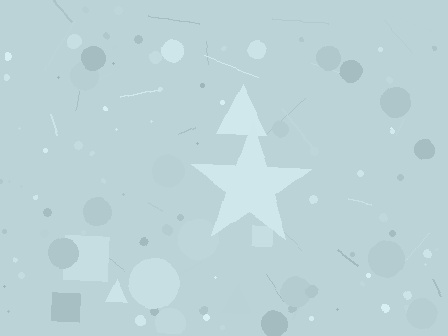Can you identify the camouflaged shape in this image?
The camouflaged shape is a star.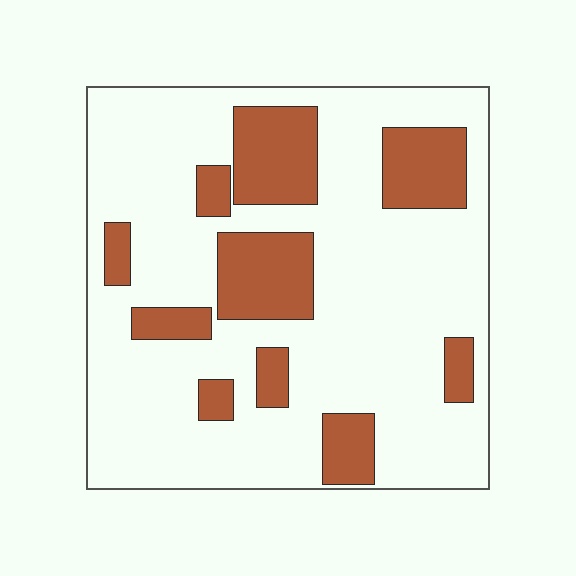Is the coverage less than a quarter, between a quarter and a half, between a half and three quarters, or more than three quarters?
Less than a quarter.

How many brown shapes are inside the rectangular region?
10.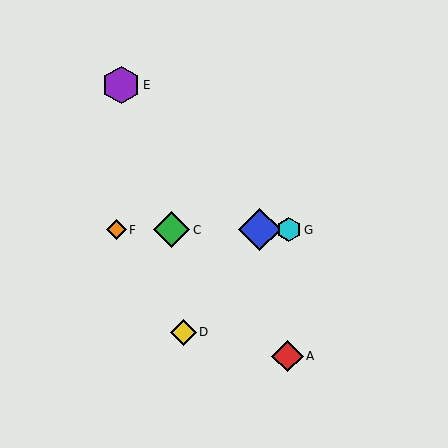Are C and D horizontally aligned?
No, C is at y≈230 and D is at y≈332.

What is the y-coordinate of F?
Object F is at y≈230.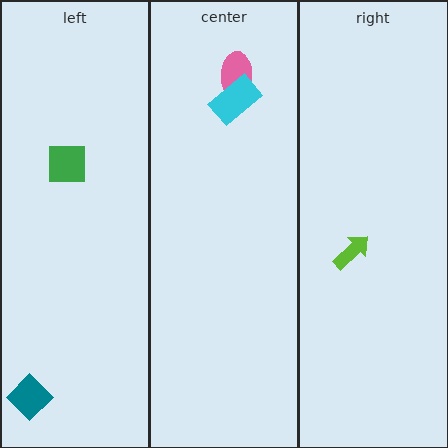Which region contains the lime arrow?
The right region.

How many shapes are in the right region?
1.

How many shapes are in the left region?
2.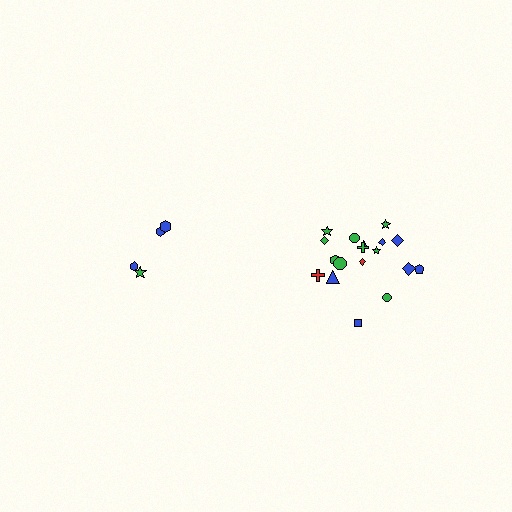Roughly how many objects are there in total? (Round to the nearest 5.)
Roughly 20 objects in total.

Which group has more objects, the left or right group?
The right group.